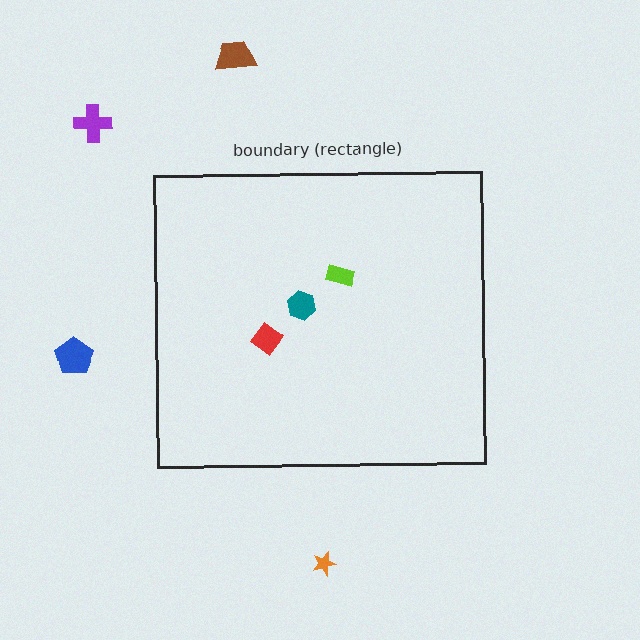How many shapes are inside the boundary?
3 inside, 4 outside.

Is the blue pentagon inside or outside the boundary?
Outside.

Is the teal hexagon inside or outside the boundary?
Inside.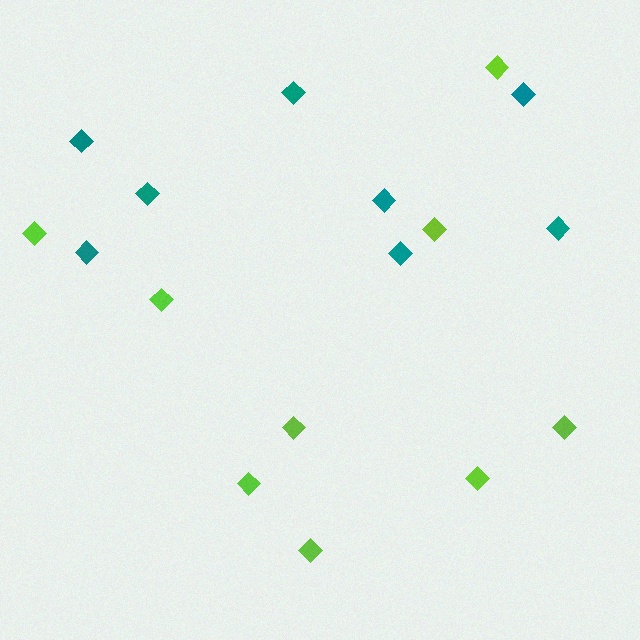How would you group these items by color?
There are 2 groups: one group of teal diamonds (8) and one group of lime diamonds (9).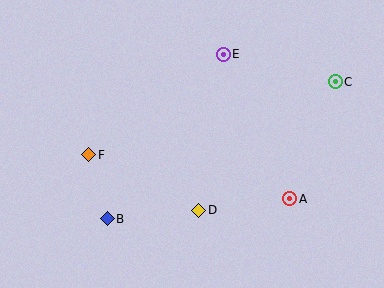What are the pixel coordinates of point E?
Point E is at (223, 54).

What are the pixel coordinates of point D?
Point D is at (199, 210).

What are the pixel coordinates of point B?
Point B is at (107, 219).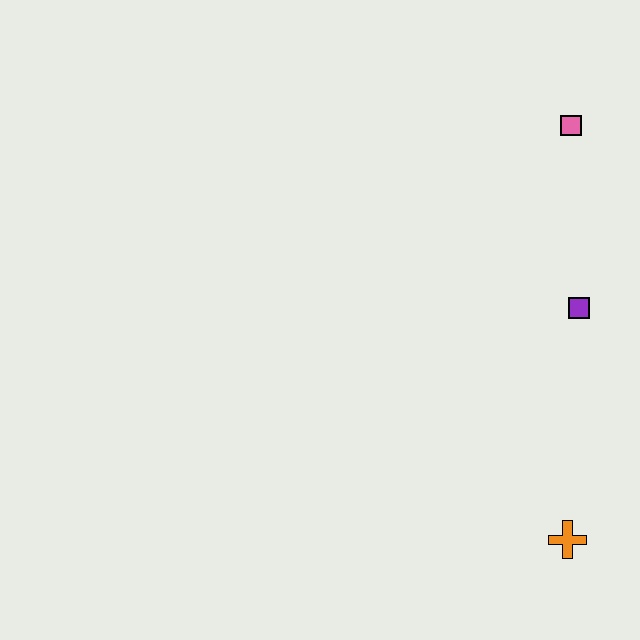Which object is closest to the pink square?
The purple square is closest to the pink square.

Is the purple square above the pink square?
No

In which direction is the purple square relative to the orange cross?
The purple square is above the orange cross.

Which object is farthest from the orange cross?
The pink square is farthest from the orange cross.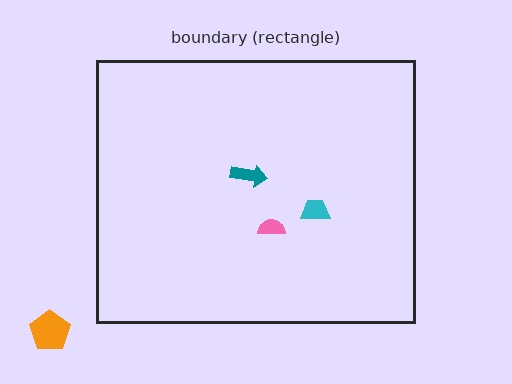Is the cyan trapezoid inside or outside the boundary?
Inside.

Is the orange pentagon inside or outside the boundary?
Outside.